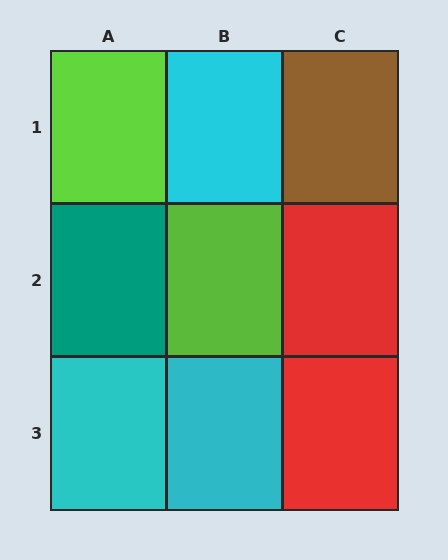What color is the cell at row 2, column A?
Teal.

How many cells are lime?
2 cells are lime.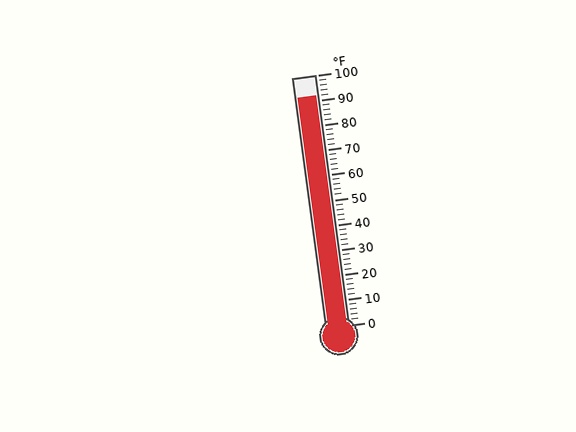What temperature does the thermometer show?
The thermometer shows approximately 92°F.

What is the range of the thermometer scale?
The thermometer scale ranges from 0°F to 100°F.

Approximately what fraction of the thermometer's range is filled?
The thermometer is filled to approximately 90% of its range.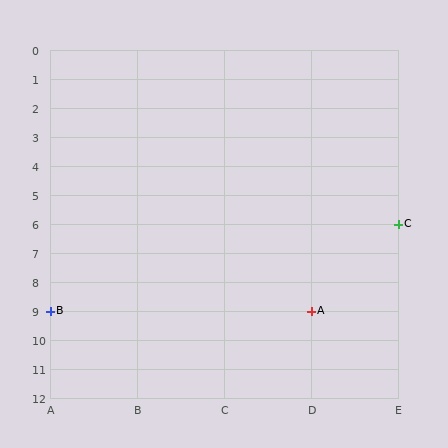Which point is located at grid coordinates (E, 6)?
Point C is at (E, 6).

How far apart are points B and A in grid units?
Points B and A are 3 columns apart.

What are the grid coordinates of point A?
Point A is at grid coordinates (D, 9).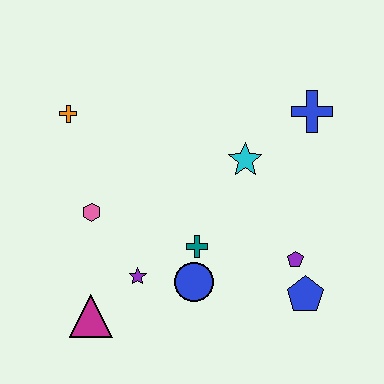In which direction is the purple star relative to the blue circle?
The purple star is to the left of the blue circle.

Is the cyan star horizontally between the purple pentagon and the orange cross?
Yes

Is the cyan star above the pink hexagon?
Yes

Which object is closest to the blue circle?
The teal cross is closest to the blue circle.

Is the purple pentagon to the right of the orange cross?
Yes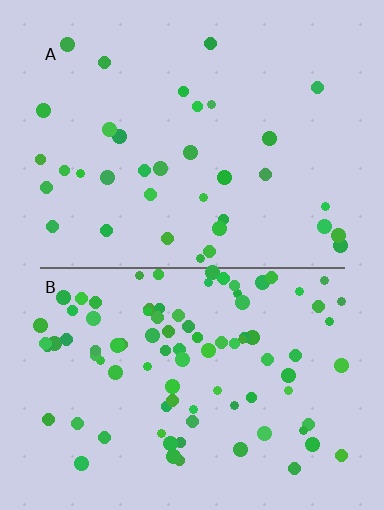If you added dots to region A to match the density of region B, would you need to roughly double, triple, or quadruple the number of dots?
Approximately triple.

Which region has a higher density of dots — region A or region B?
B (the bottom).